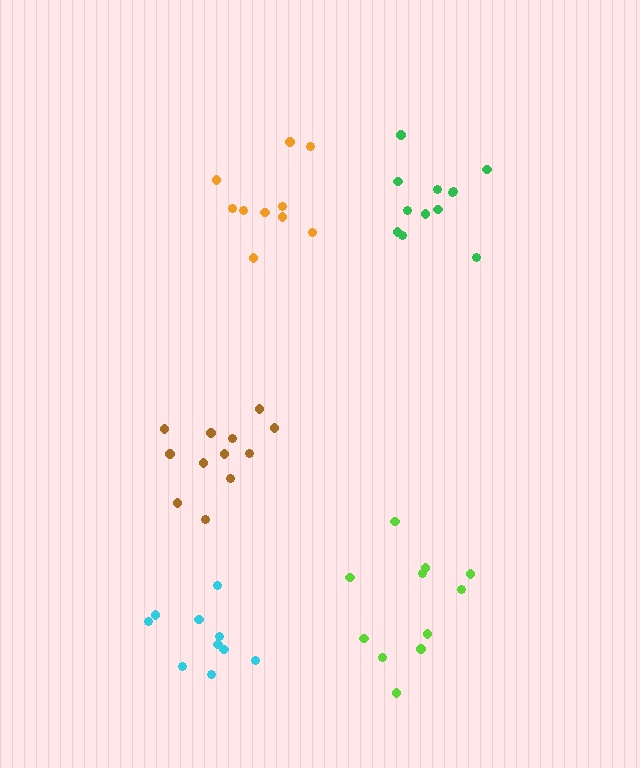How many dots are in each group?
Group 1: 11 dots, Group 2: 12 dots, Group 3: 10 dots, Group 4: 10 dots, Group 5: 12 dots (55 total).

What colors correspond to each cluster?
The clusters are colored: lime, green, cyan, orange, brown.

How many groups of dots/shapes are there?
There are 5 groups.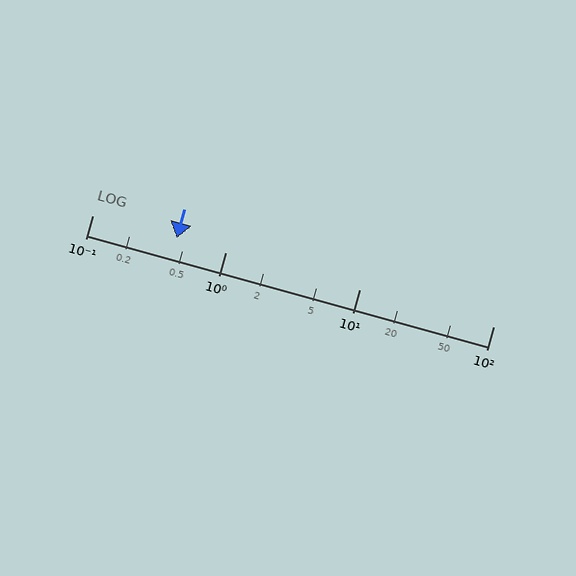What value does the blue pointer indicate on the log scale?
The pointer indicates approximately 0.43.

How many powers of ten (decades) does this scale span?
The scale spans 3 decades, from 0.1 to 100.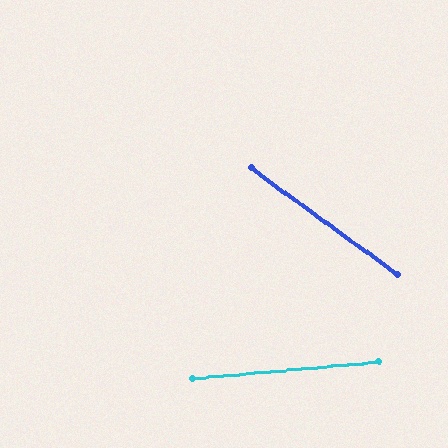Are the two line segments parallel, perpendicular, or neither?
Neither parallel nor perpendicular — they differ by about 41°.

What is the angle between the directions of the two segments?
Approximately 41 degrees.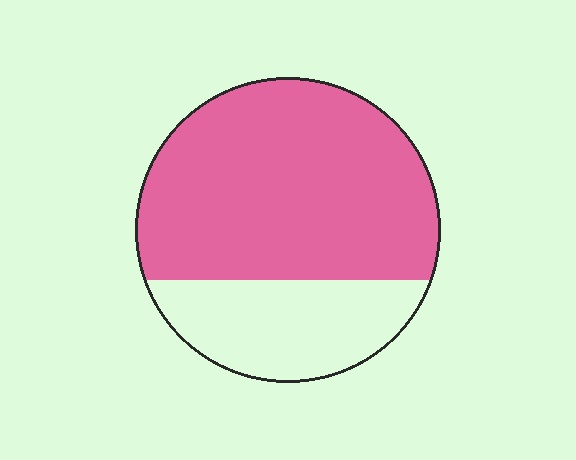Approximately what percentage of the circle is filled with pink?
Approximately 70%.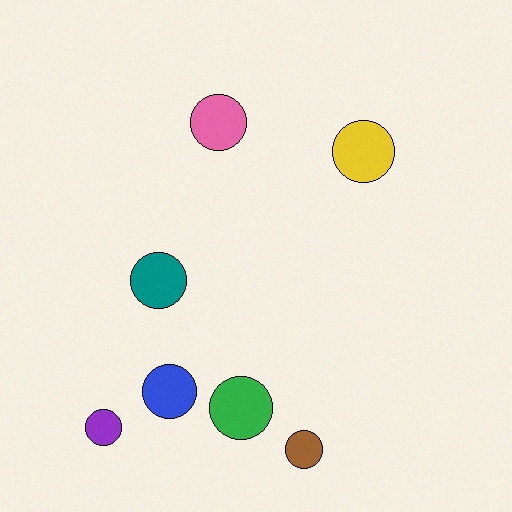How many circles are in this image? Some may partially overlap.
There are 7 circles.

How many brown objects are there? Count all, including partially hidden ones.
There is 1 brown object.